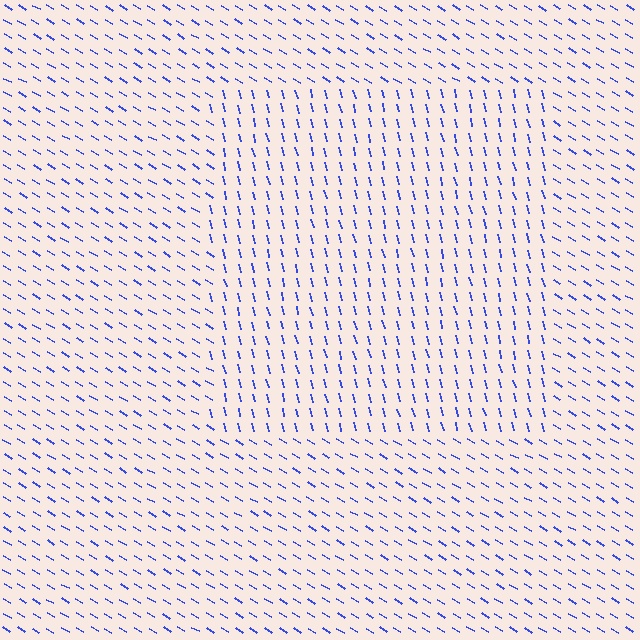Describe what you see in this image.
The image is filled with small blue line segments. A rectangle region in the image has lines oriented differently from the surrounding lines, creating a visible texture boundary.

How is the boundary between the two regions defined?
The boundary is defined purely by a change in line orientation (approximately 45 degrees difference). All lines are the same color and thickness.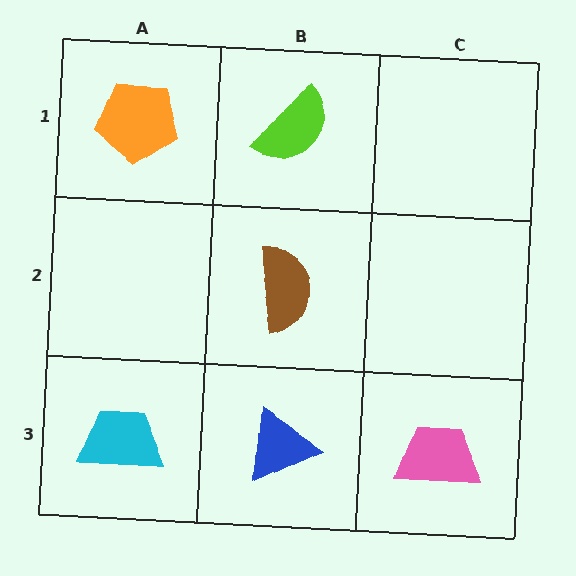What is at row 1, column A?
An orange pentagon.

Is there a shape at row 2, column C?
No, that cell is empty.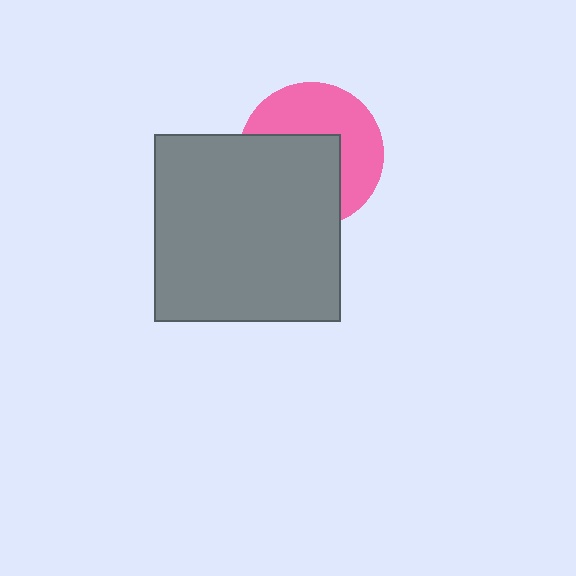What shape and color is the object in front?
The object in front is a gray square.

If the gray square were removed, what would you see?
You would see the complete pink circle.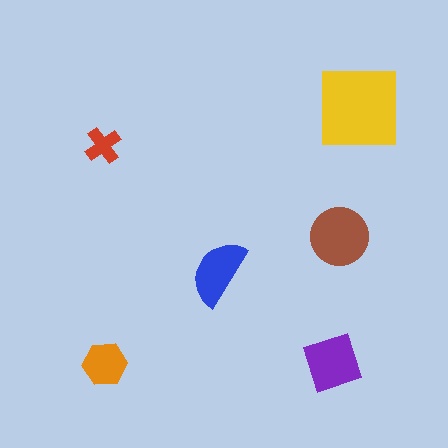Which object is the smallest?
The red cross.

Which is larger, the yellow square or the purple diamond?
The yellow square.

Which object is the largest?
The yellow square.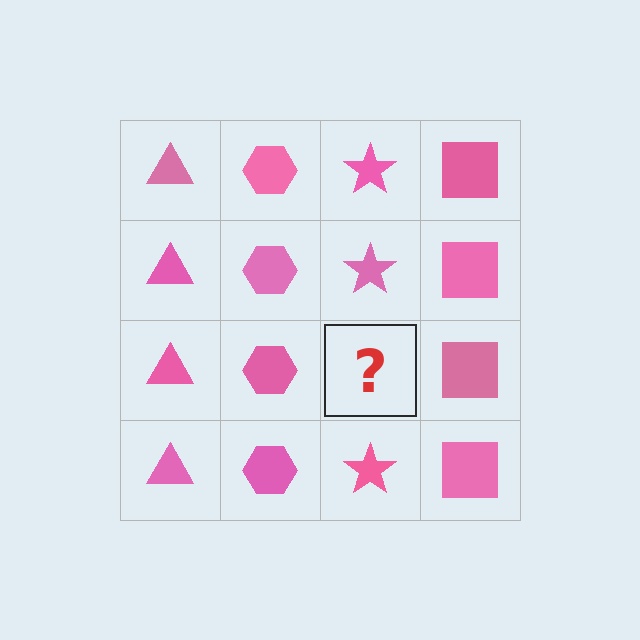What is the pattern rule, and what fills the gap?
The rule is that each column has a consistent shape. The gap should be filled with a pink star.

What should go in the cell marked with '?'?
The missing cell should contain a pink star.